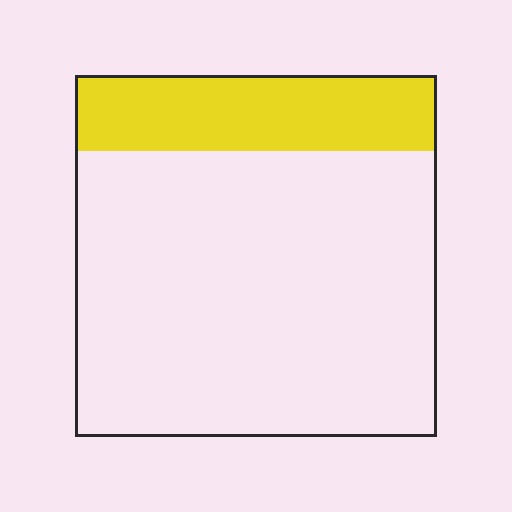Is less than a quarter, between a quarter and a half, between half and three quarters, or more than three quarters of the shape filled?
Less than a quarter.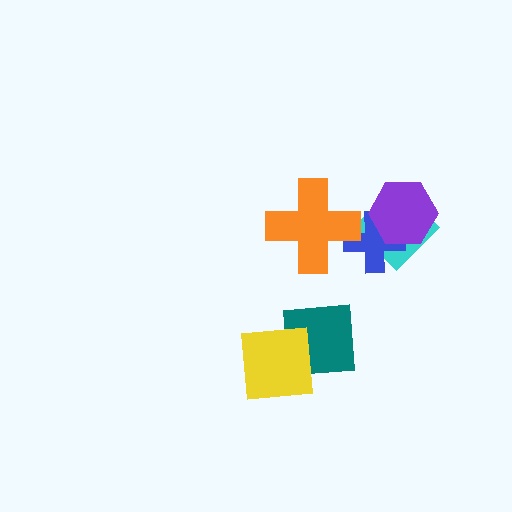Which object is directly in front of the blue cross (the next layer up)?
The orange cross is directly in front of the blue cross.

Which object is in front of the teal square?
The yellow square is in front of the teal square.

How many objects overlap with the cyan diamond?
2 objects overlap with the cyan diamond.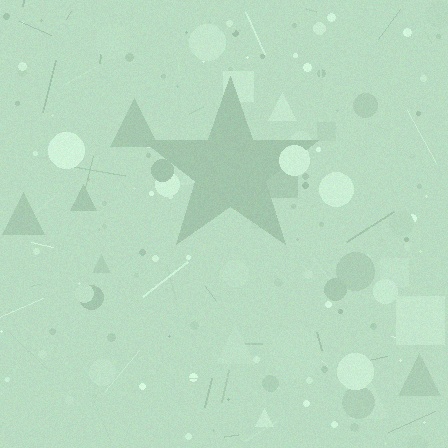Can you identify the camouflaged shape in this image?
The camouflaged shape is a star.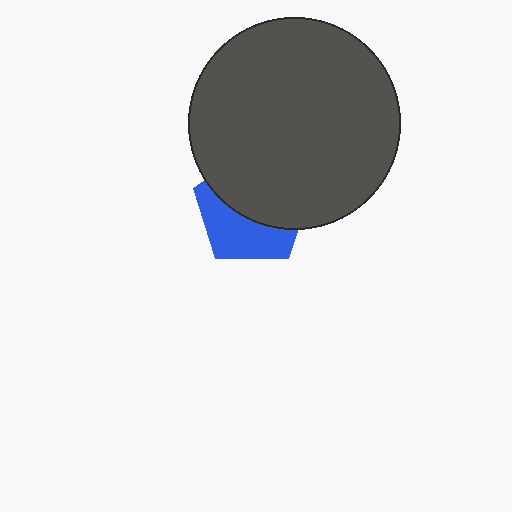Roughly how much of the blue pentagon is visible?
A small part of it is visible (roughly 43%).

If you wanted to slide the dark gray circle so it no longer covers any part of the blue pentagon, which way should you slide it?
Slide it up — that is the most direct way to separate the two shapes.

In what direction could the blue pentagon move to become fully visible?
The blue pentagon could move down. That would shift it out from behind the dark gray circle entirely.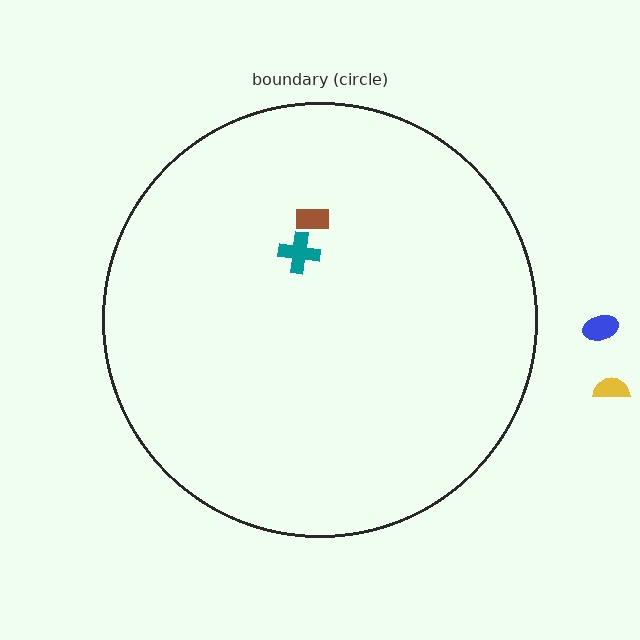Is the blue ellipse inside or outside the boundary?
Outside.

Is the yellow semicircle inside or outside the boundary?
Outside.